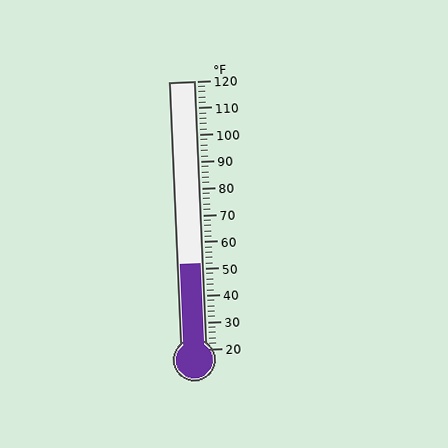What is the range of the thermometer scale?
The thermometer scale ranges from 20°F to 120°F.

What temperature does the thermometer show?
The thermometer shows approximately 52°F.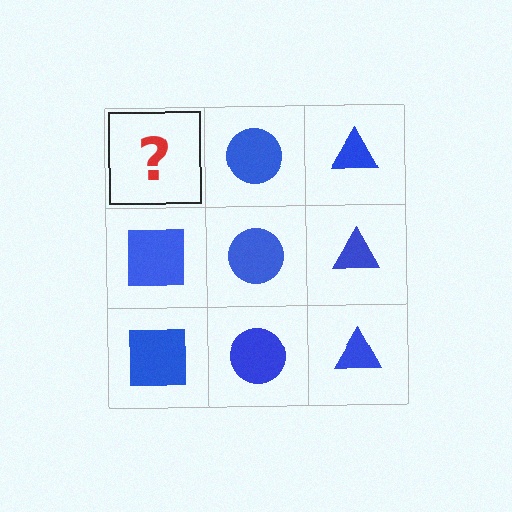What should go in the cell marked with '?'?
The missing cell should contain a blue square.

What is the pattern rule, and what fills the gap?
The rule is that each column has a consistent shape. The gap should be filled with a blue square.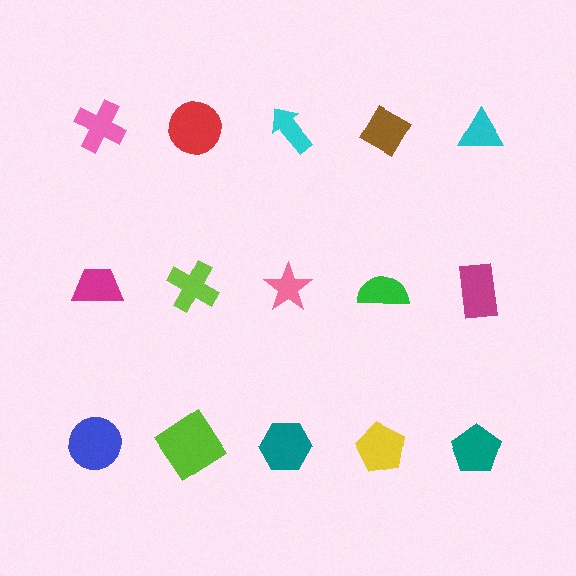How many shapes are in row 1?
5 shapes.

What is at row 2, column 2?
A lime cross.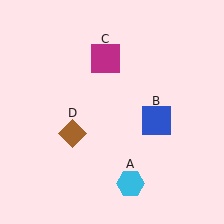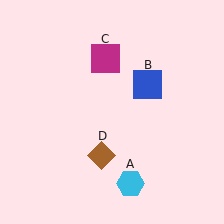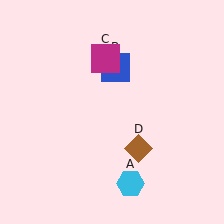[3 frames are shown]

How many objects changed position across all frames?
2 objects changed position: blue square (object B), brown diamond (object D).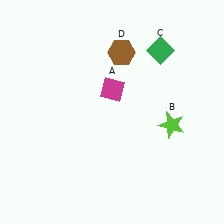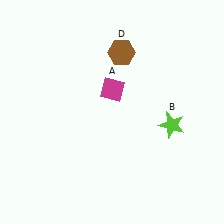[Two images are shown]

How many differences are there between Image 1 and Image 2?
There is 1 difference between the two images.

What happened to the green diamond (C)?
The green diamond (C) was removed in Image 2. It was in the top-right area of Image 1.